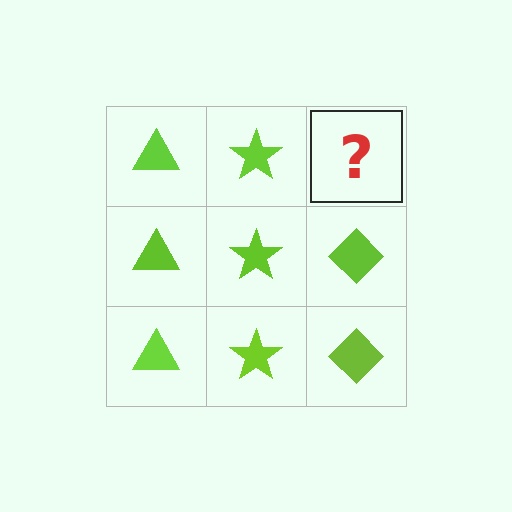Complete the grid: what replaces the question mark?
The question mark should be replaced with a lime diamond.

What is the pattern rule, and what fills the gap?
The rule is that each column has a consistent shape. The gap should be filled with a lime diamond.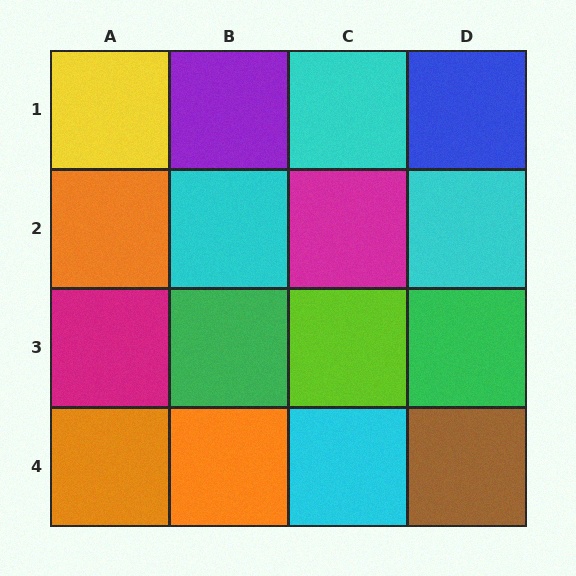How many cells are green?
2 cells are green.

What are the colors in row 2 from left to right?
Orange, cyan, magenta, cyan.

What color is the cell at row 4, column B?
Orange.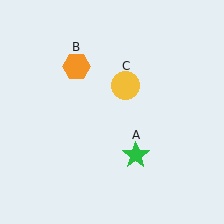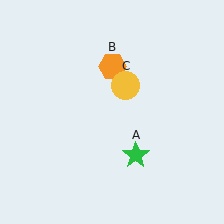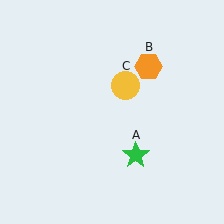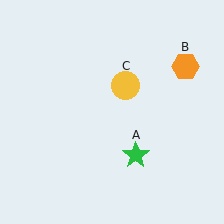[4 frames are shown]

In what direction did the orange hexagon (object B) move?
The orange hexagon (object B) moved right.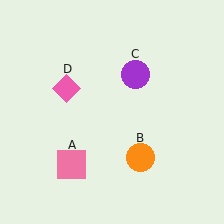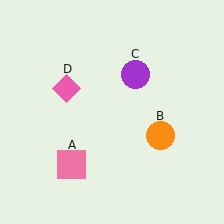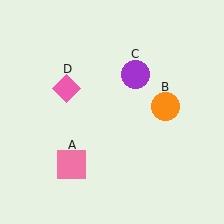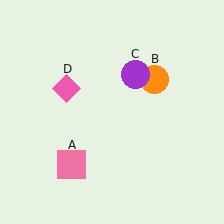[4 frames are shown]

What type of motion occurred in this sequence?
The orange circle (object B) rotated counterclockwise around the center of the scene.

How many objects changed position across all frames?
1 object changed position: orange circle (object B).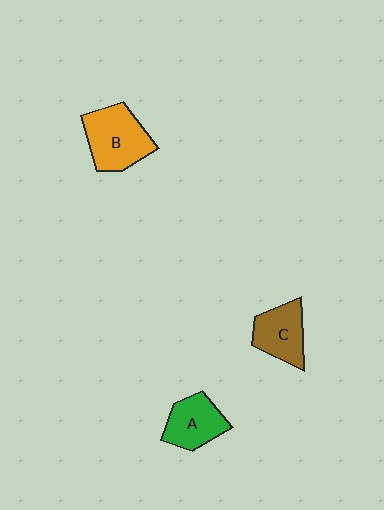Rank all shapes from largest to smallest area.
From largest to smallest: B (orange), C (brown), A (green).